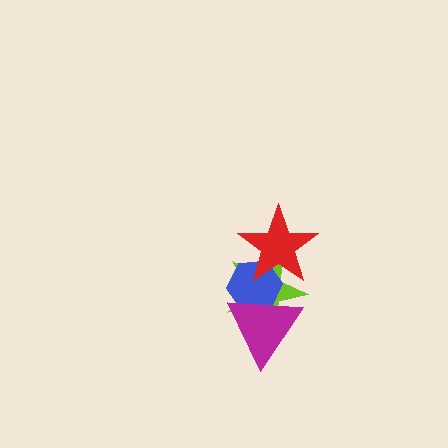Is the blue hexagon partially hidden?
Yes, it is partially covered by another shape.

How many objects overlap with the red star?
2 objects overlap with the red star.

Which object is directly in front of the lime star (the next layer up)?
The blue hexagon is directly in front of the lime star.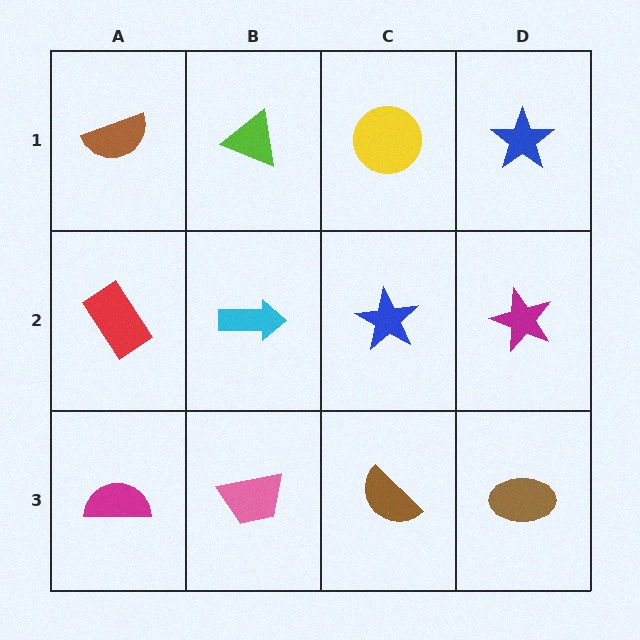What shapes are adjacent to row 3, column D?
A magenta star (row 2, column D), a brown semicircle (row 3, column C).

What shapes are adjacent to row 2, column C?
A yellow circle (row 1, column C), a brown semicircle (row 3, column C), a cyan arrow (row 2, column B), a magenta star (row 2, column D).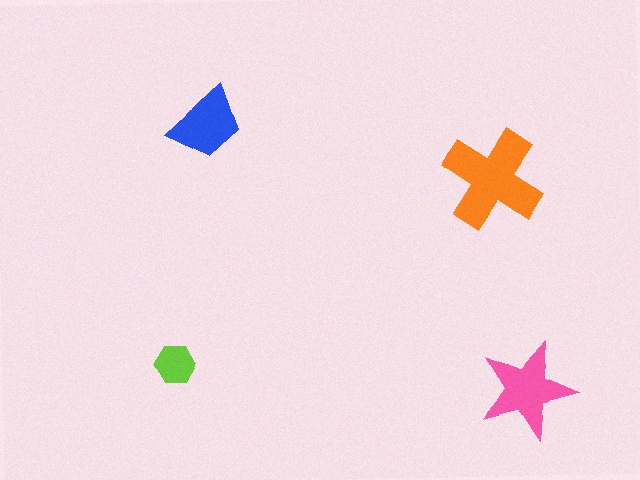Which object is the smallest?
The lime hexagon.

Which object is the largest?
The orange cross.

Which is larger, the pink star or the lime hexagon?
The pink star.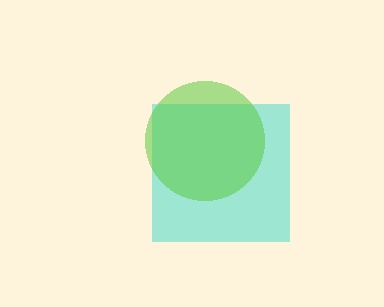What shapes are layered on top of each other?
The layered shapes are: a cyan square, a lime circle.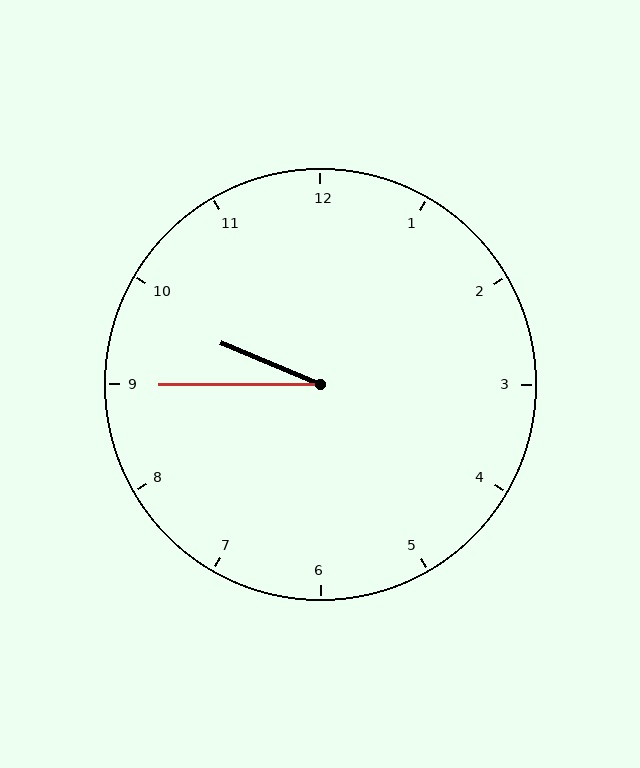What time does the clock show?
9:45.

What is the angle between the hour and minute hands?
Approximately 22 degrees.